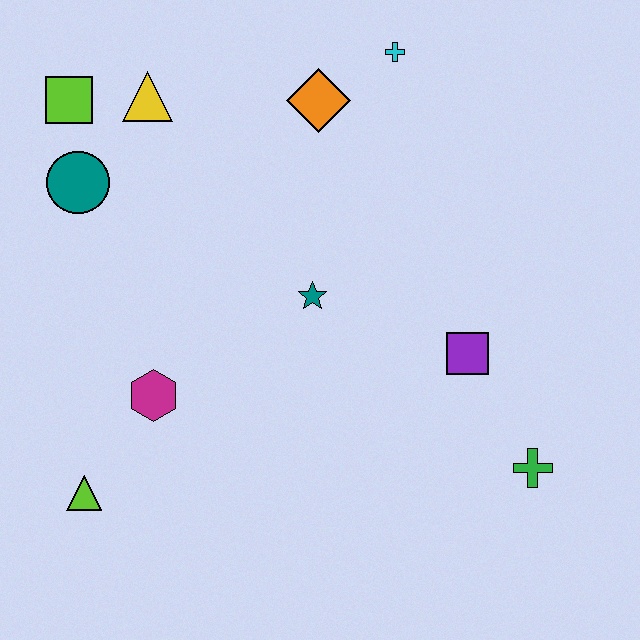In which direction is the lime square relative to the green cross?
The lime square is to the left of the green cross.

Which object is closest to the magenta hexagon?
The lime triangle is closest to the magenta hexagon.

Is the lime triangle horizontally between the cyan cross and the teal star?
No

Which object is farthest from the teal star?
The lime square is farthest from the teal star.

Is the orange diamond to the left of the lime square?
No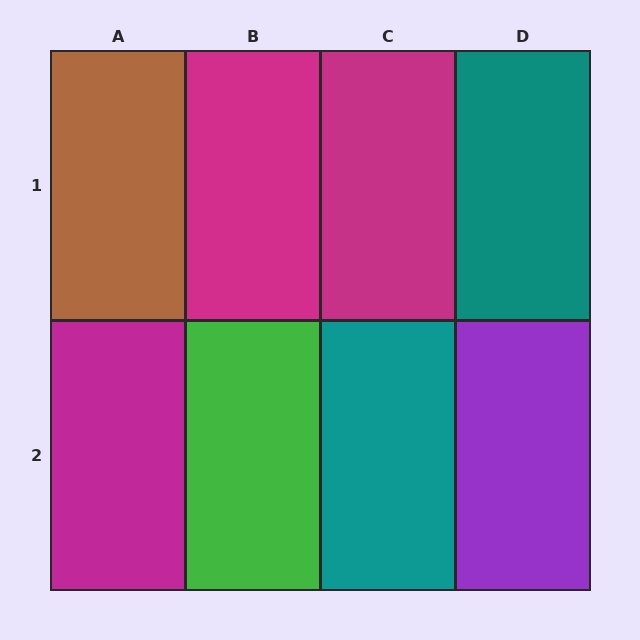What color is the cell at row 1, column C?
Magenta.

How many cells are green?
1 cell is green.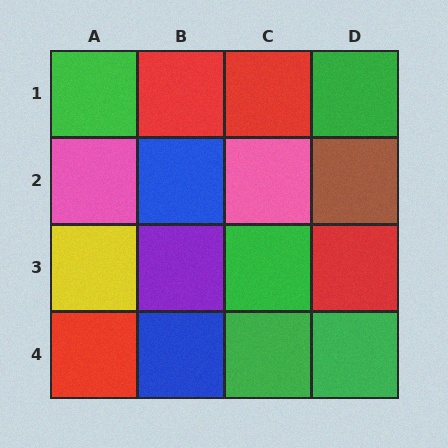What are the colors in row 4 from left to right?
Red, blue, green, green.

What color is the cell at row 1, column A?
Green.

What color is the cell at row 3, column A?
Yellow.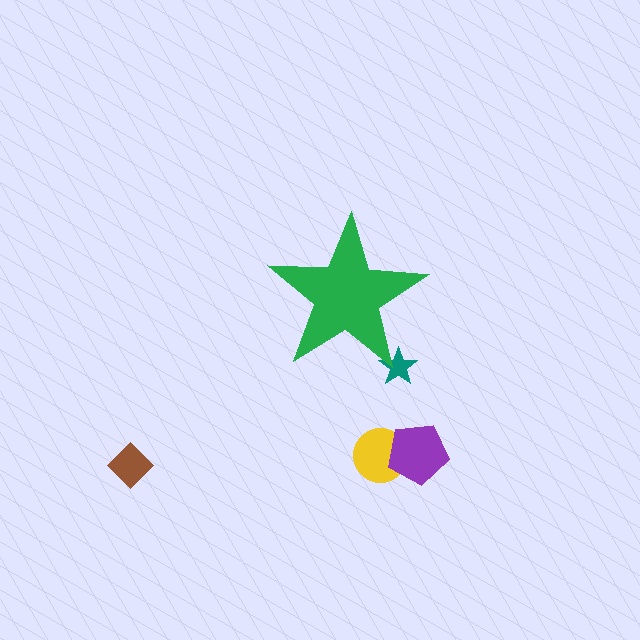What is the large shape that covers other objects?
A green star.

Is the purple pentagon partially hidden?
No, the purple pentagon is fully visible.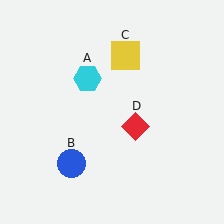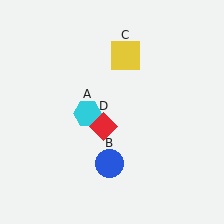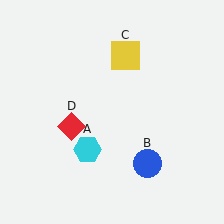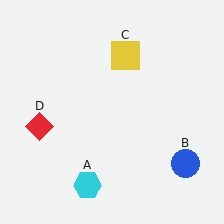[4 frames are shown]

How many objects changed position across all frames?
3 objects changed position: cyan hexagon (object A), blue circle (object B), red diamond (object D).